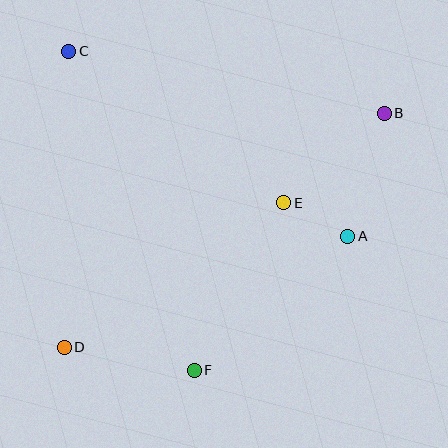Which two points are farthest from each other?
Points B and D are farthest from each other.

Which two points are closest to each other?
Points A and E are closest to each other.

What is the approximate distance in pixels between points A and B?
The distance between A and B is approximately 128 pixels.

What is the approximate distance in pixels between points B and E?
The distance between B and E is approximately 135 pixels.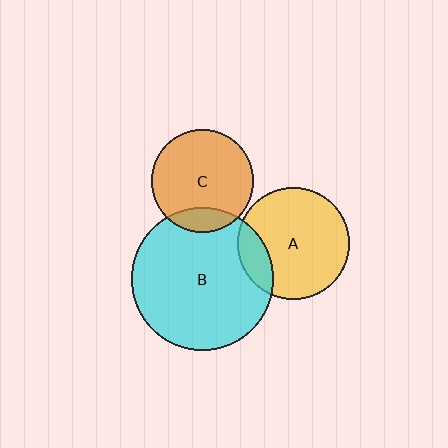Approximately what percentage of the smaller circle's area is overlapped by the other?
Approximately 15%.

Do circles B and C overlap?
Yes.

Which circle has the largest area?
Circle B (cyan).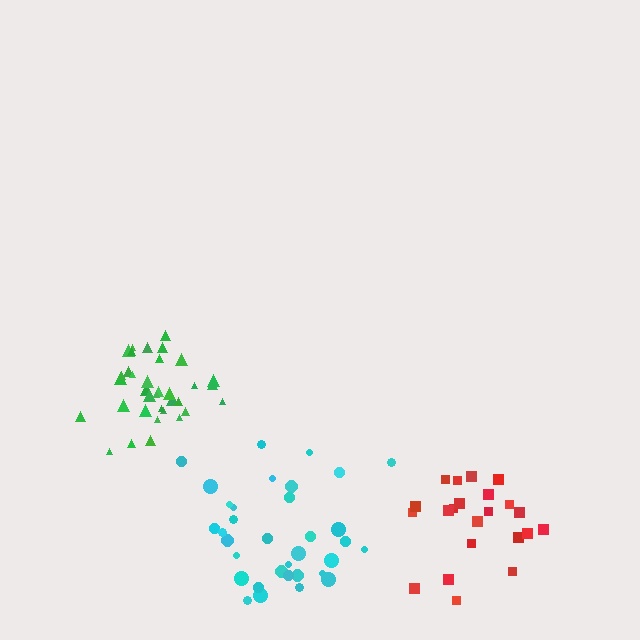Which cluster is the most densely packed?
Green.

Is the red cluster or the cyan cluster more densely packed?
Red.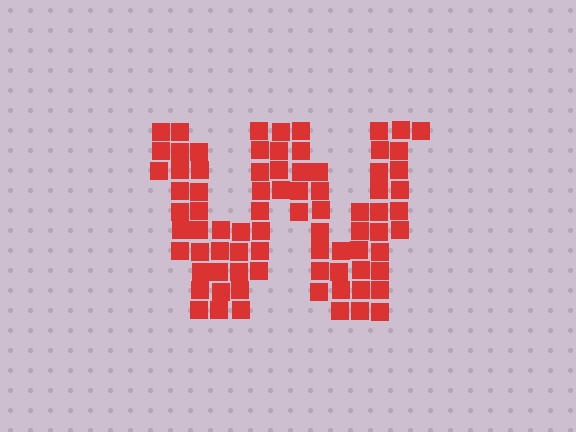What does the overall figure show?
The overall figure shows the letter W.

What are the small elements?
The small elements are squares.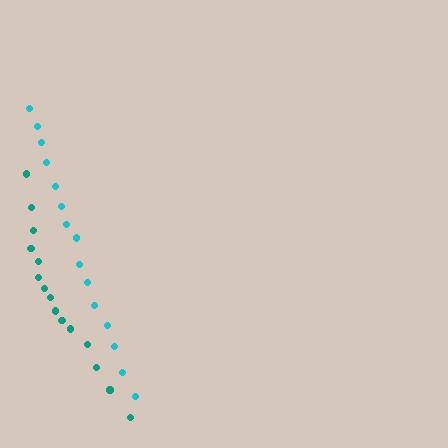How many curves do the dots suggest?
There are 2 distinct paths.